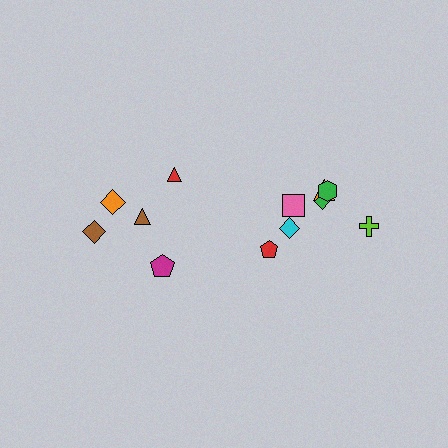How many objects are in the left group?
There are 5 objects.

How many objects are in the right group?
There are 7 objects.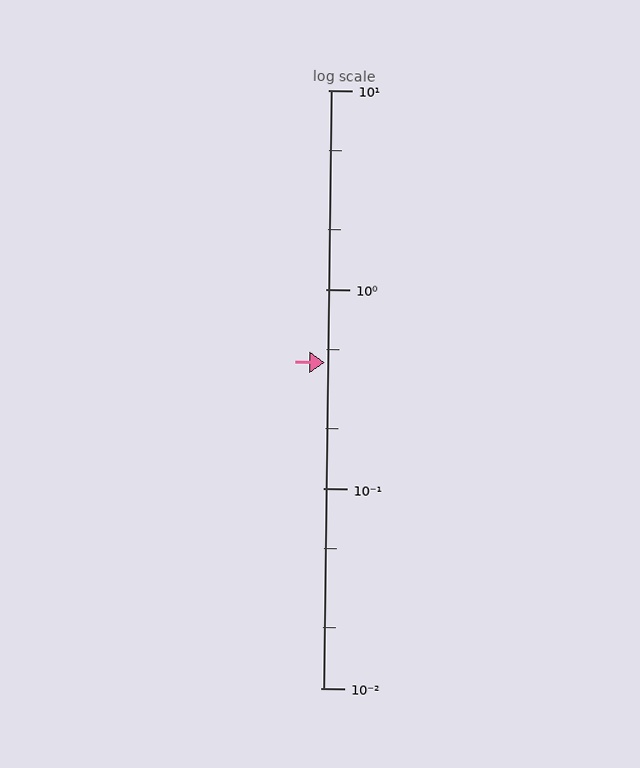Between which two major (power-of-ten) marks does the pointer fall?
The pointer is between 0.1 and 1.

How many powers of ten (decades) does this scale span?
The scale spans 3 decades, from 0.01 to 10.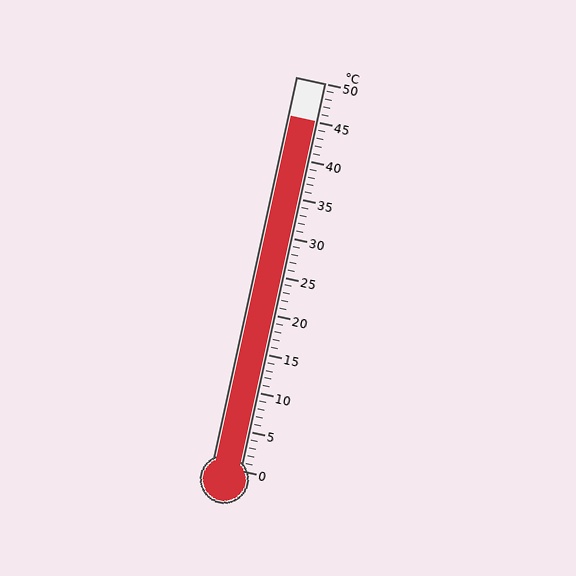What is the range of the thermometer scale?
The thermometer scale ranges from 0°C to 50°C.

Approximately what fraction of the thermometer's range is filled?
The thermometer is filled to approximately 90% of its range.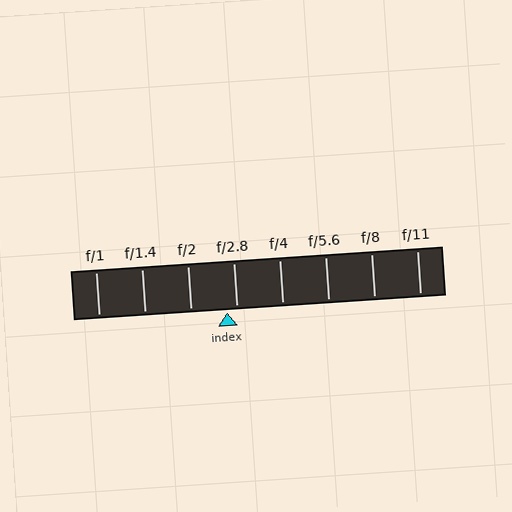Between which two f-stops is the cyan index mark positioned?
The index mark is between f/2 and f/2.8.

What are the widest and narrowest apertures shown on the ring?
The widest aperture shown is f/1 and the narrowest is f/11.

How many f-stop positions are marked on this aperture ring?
There are 8 f-stop positions marked.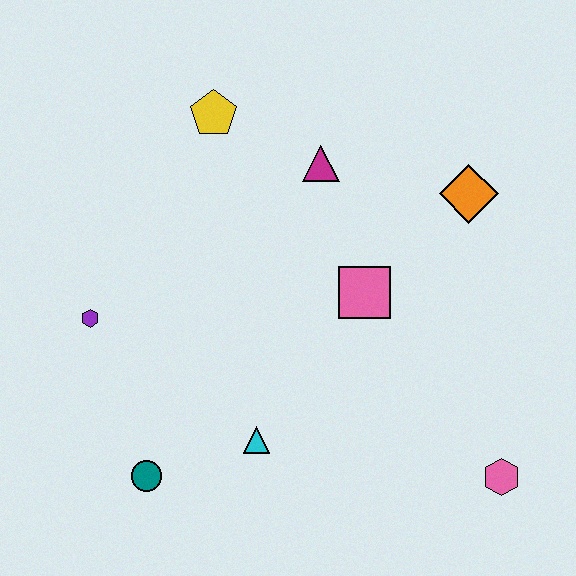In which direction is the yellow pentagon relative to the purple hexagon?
The yellow pentagon is above the purple hexagon.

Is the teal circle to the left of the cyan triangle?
Yes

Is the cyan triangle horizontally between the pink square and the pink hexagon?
No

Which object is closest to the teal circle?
The cyan triangle is closest to the teal circle.